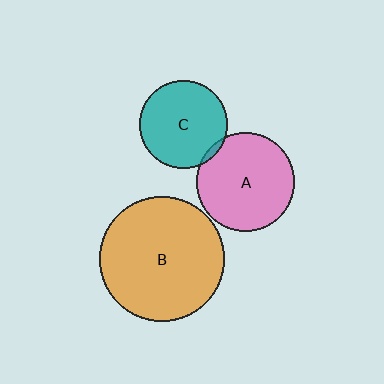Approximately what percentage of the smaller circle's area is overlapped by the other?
Approximately 5%.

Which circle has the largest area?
Circle B (orange).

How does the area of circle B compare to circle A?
Approximately 1.6 times.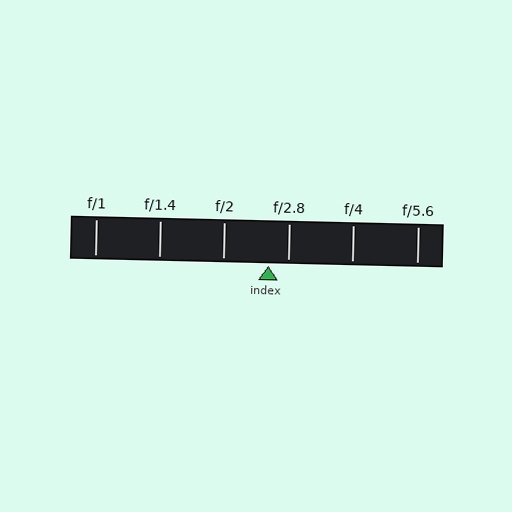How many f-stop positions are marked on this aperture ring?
There are 6 f-stop positions marked.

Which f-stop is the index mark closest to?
The index mark is closest to f/2.8.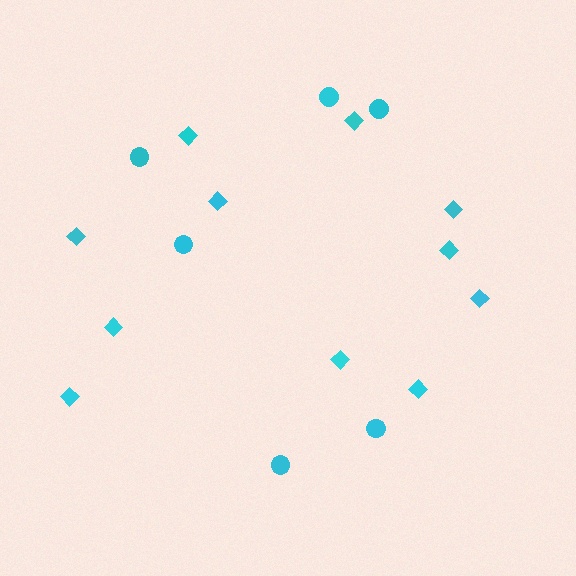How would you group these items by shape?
There are 2 groups: one group of diamonds (11) and one group of circles (6).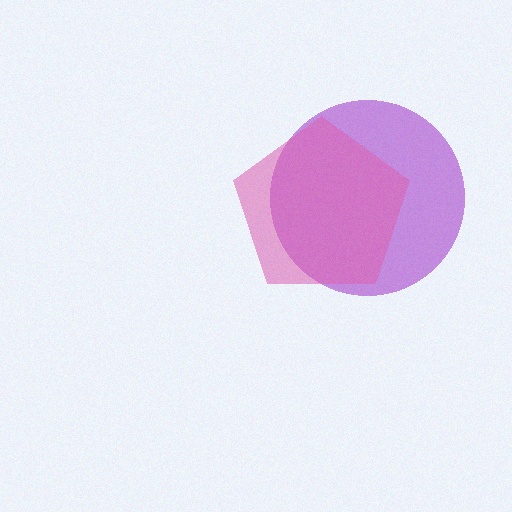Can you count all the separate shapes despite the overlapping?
Yes, there are 2 separate shapes.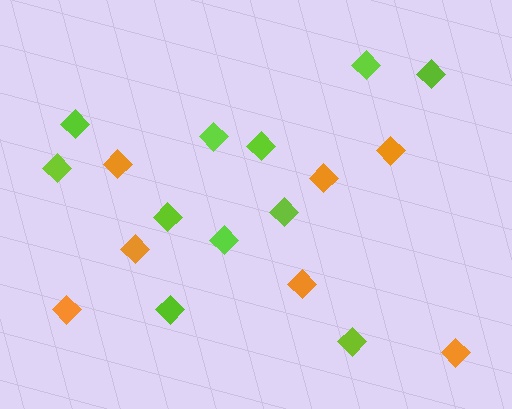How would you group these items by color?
There are 2 groups: one group of orange diamonds (7) and one group of lime diamonds (11).